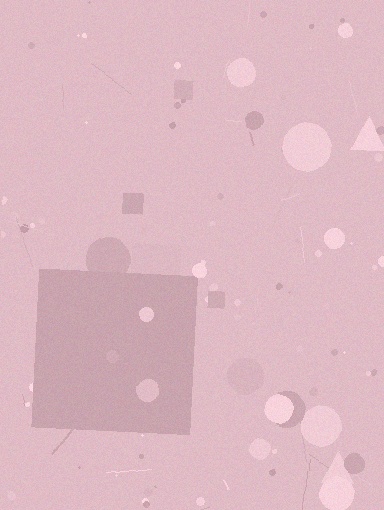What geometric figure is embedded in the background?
A square is embedded in the background.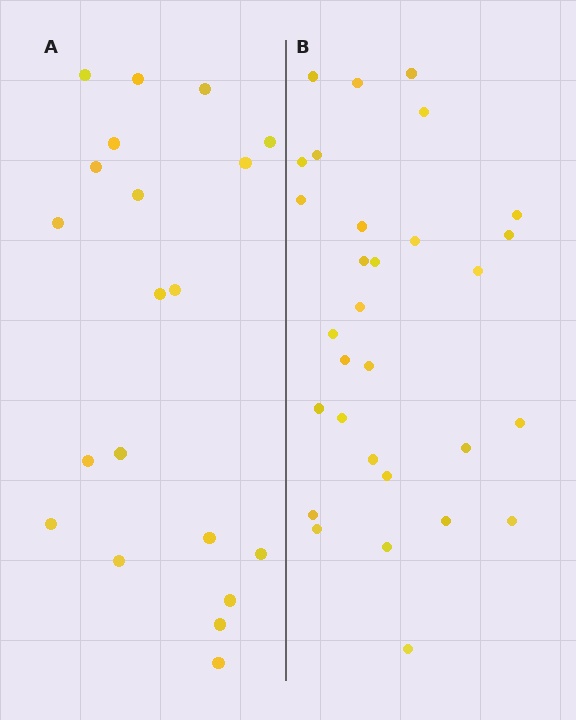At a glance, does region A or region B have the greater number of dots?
Region B (the right region) has more dots.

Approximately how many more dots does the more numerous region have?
Region B has roughly 10 or so more dots than region A.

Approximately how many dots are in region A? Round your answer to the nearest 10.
About 20 dots.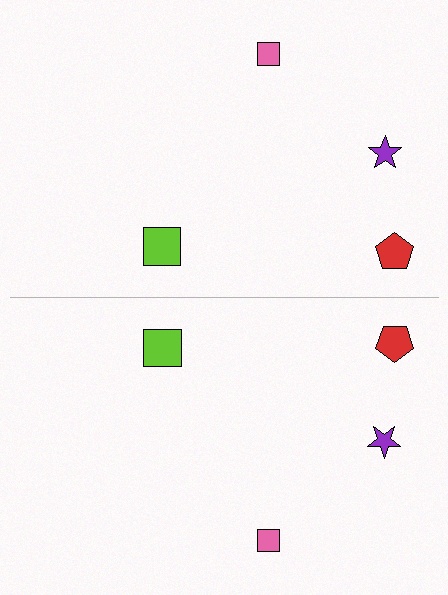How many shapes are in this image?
There are 8 shapes in this image.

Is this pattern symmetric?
Yes, this pattern has bilateral (reflection) symmetry.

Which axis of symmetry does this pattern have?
The pattern has a horizontal axis of symmetry running through the center of the image.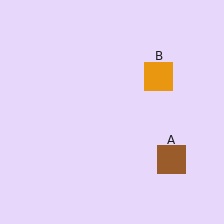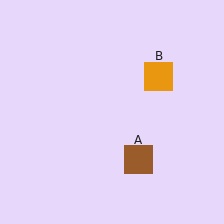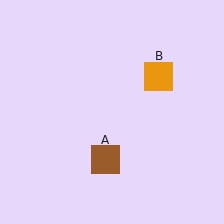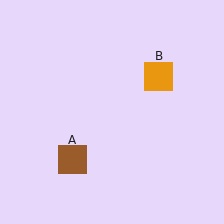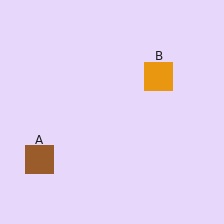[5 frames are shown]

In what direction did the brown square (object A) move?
The brown square (object A) moved left.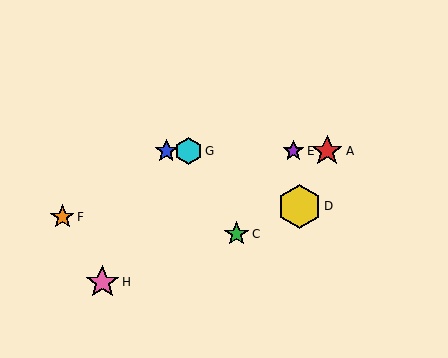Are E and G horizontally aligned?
Yes, both are at y≈151.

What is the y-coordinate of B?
Object B is at y≈151.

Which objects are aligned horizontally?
Objects A, B, E, G are aligned horizontally.